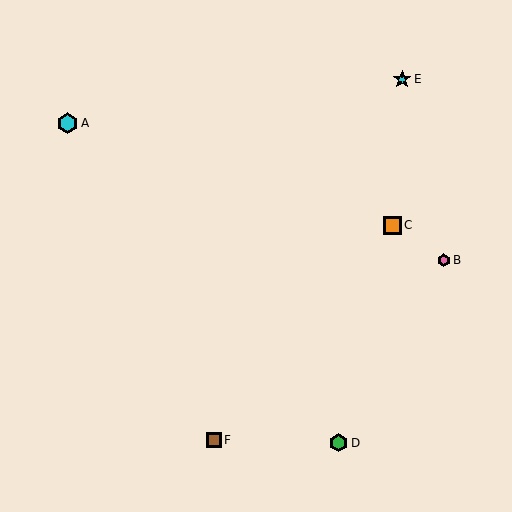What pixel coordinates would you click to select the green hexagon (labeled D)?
Click at (338, 443) to select the green hexagon D.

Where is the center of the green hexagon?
The center of the green hexagon is at (338, 443).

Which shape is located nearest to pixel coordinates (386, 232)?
The orange square (labeled C) at (392, 225) is nearest to that location.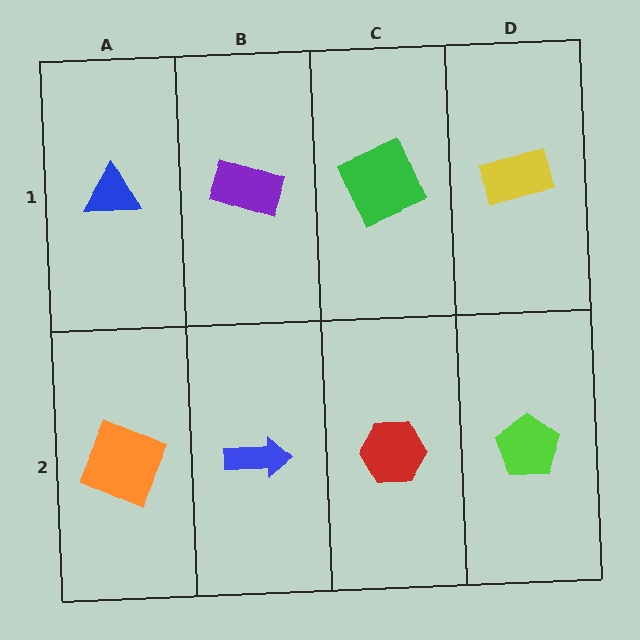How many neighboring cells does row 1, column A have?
2.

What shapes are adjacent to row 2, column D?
A yellow rectangle (row 1, column D), a red hexagon (row 2, column C).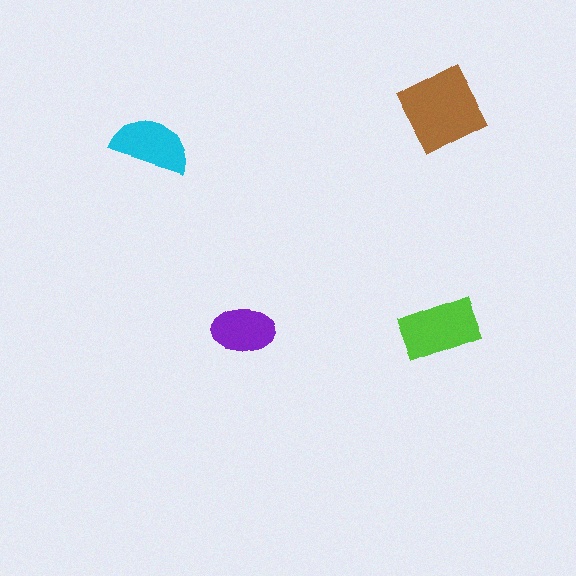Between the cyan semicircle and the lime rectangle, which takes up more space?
The lime rectangle.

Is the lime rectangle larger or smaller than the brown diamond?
Smaller.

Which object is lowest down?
The purple ellipse is bottommost.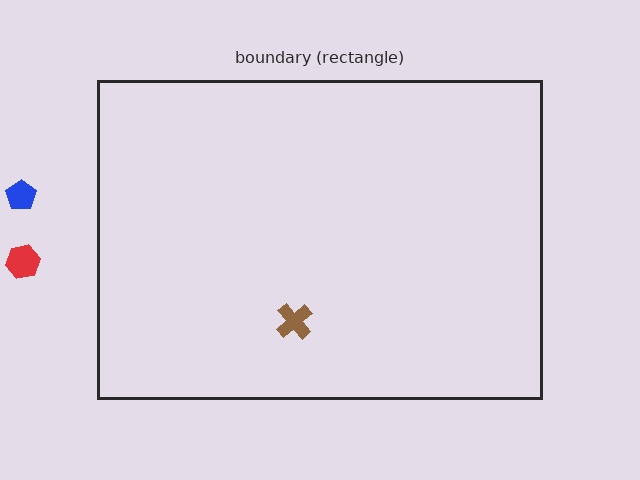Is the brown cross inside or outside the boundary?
Inside.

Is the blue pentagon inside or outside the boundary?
Outside.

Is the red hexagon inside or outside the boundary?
Outside.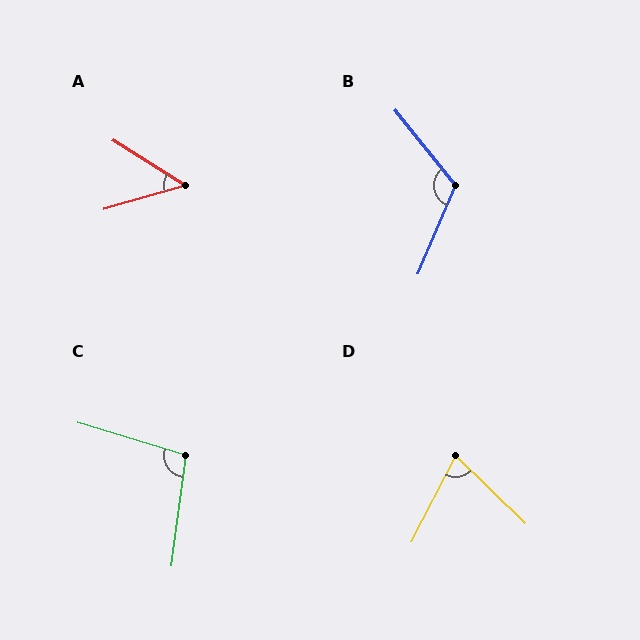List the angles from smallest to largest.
A (48°), D (73°), C (99°), B (118°).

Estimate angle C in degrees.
Approximately 99 degrees.